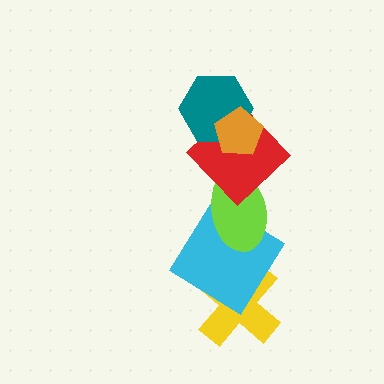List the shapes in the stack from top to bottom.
From top to bottom: the orange pentagon, the teal hexagon, the red diamond, the lime ellipse, the cyan diamond, the yellow cross.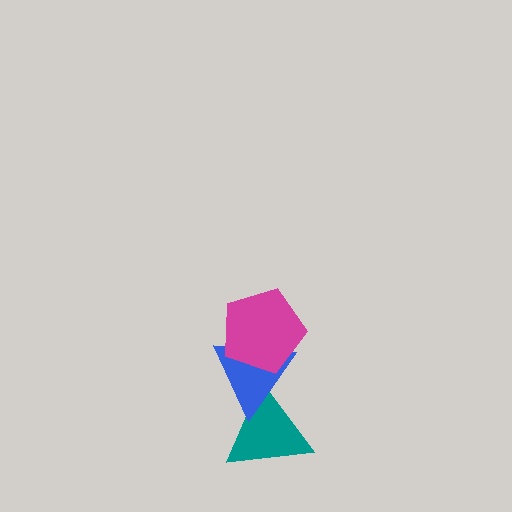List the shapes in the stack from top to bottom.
From top to bottom: the magenta pentagon, the blue triangle, the teal triangle.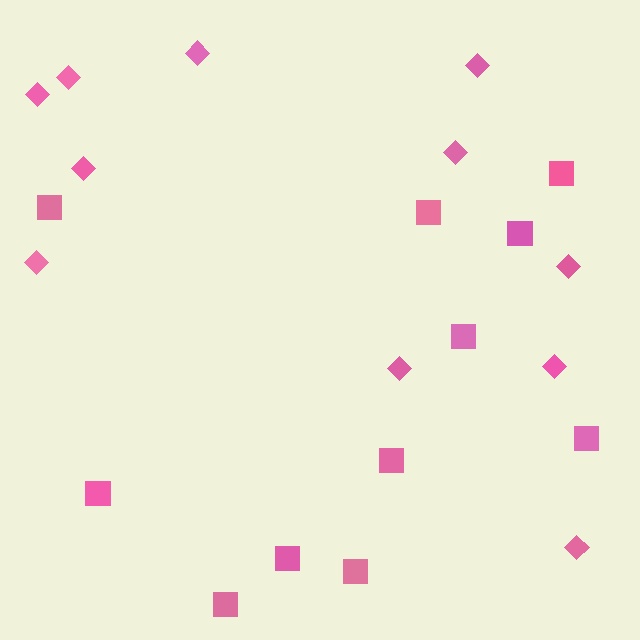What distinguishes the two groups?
There are 2 groups: one group of diamonds (11) and one group of squares (11).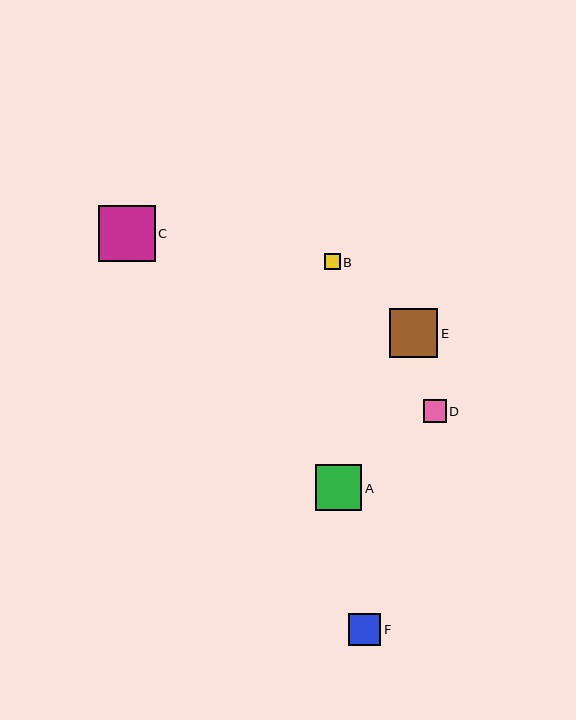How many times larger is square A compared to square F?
Square A is approximately 1.4 times the size of square F.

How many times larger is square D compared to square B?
Square D is approximately 1.4 times the size of square B.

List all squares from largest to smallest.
From largest to smallest: C, E, A, F, D, B.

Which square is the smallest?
Square B is the smallest with a size of approximately 16 pixels.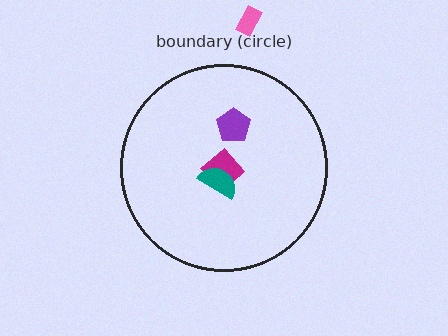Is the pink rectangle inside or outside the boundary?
Outside.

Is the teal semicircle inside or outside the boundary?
Inside.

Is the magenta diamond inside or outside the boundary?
Inside.